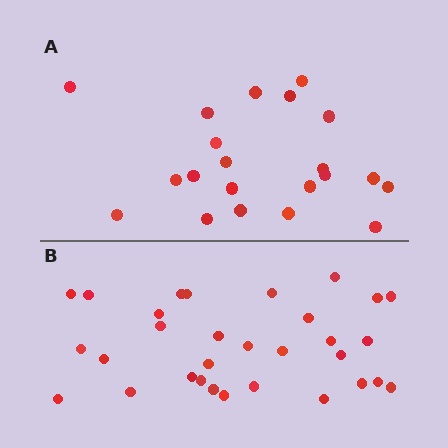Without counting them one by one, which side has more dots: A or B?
Region B (the bottom region) has more dots.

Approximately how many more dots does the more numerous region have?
Region B has roughly 10 or so more dots than region A.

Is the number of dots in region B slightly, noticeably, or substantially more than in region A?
Region B has substantially more. The ratio is roughly 1.5 to 1.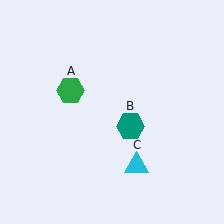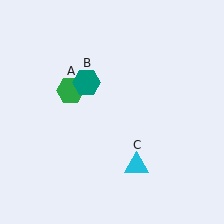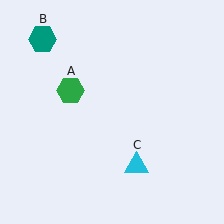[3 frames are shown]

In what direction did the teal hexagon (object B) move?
The teal hexagon (object B) moved up and to the left.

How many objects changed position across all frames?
1 object changed position: teal hexagon (object B).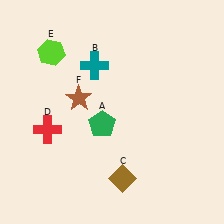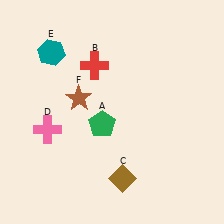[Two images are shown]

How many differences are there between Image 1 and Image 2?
There are 3 differences between the two images.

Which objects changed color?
B changed from teal to red. D changed from red to pink. E changed from lime to teal.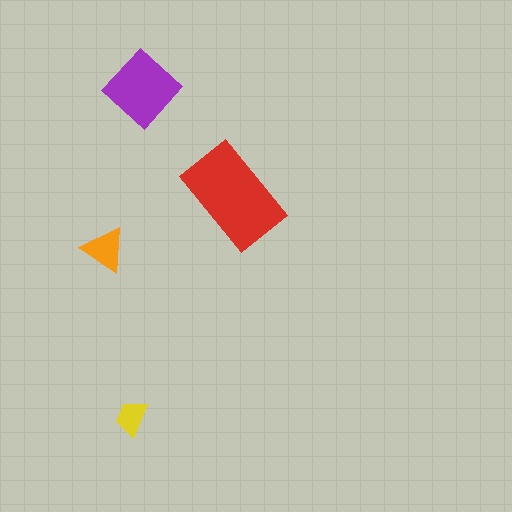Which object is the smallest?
The yellow trapezoid.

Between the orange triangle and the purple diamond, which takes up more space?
The purple diamond.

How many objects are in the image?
There are 4 objects in the image.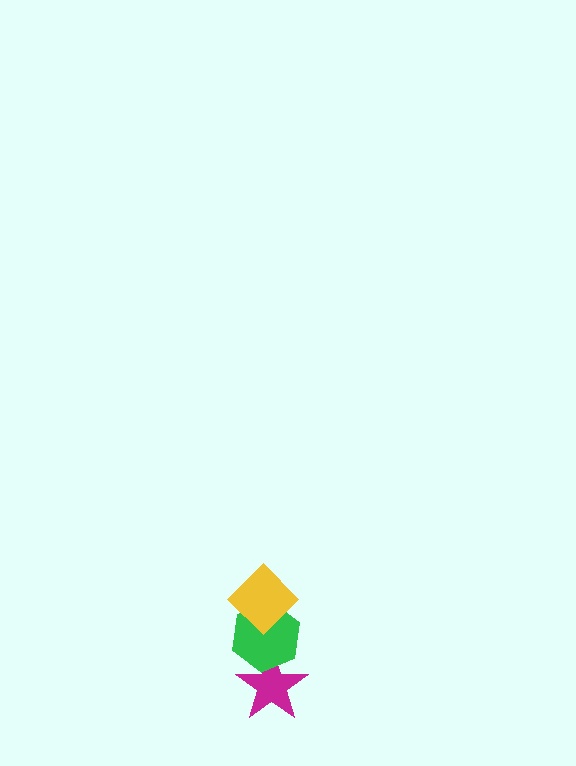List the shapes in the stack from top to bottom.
From top to bottom: the yellow diamond, the green hexagon, the magenta star.